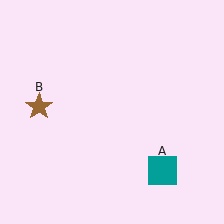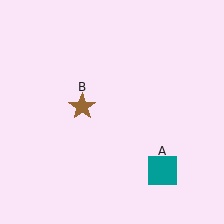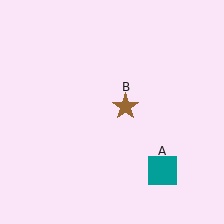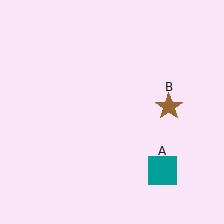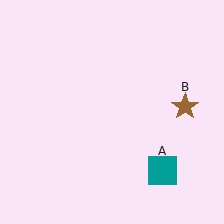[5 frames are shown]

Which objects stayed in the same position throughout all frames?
Teal square (object A) remained stationary.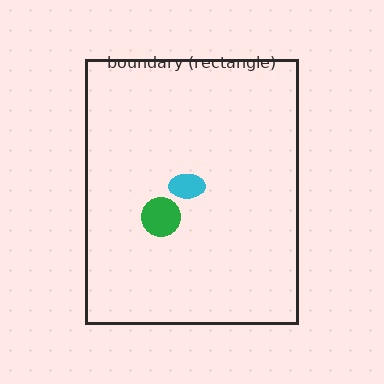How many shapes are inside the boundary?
2 inside, 0 outside.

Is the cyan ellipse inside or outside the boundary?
Inside.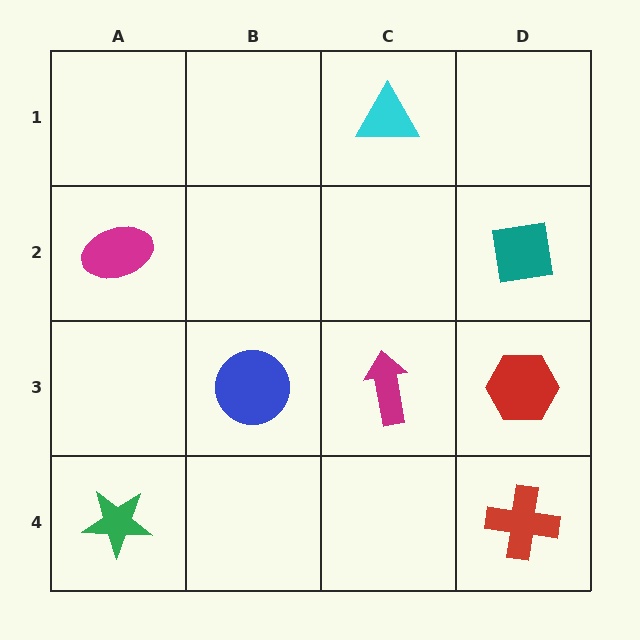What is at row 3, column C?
A magenta arrow.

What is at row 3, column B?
A blue circle.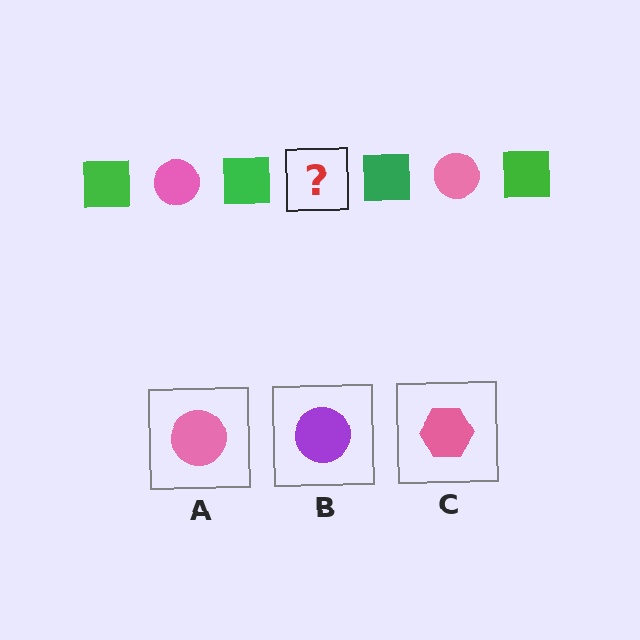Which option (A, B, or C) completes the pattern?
A.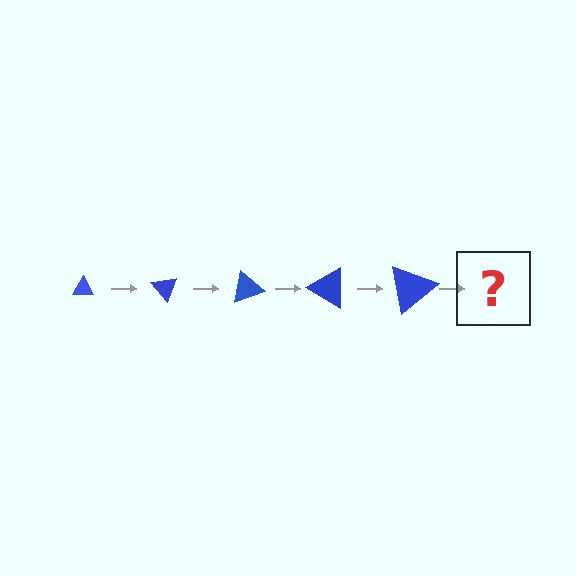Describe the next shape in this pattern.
It should be a triangle, larger than the previous one and rotated 250 degrees from the start.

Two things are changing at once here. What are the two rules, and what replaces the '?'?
The two rules are that the triangle grows larger each step and it rotates 50 degrees each step. The '?' should be a triangle, larger than the previous one and rotated 250 degrees from the start.